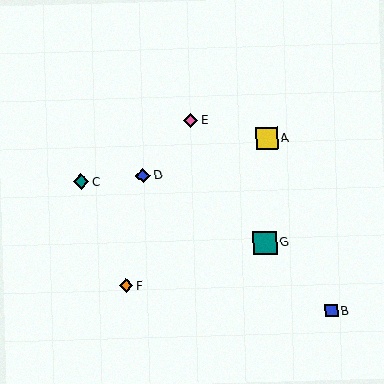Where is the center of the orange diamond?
The center of the orange diamond is at (126, 286).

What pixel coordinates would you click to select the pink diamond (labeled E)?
Click at (191, 120) to select the pink diamond E.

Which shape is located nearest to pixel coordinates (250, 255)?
The teal square (labeled G) at (265, 243) is nearest to that location.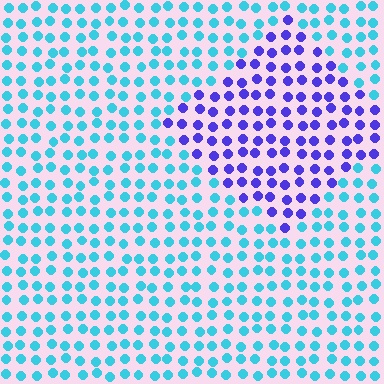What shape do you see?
I see a diamond.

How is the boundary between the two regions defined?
The boundary is defined purely by a slight shift in hue (about 61 degrees). Spacing, size, and orientation are identical on both sides.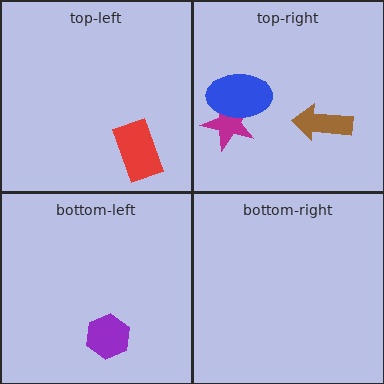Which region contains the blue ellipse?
The top-right region.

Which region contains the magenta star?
The top-right region.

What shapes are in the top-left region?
The red rectangle.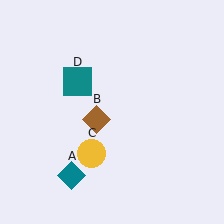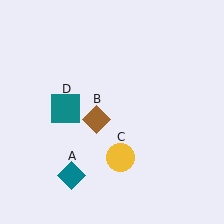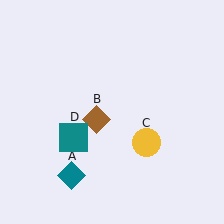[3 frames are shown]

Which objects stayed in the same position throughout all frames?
Teal diamond (object A) and brown diamond (object B) remained stationary.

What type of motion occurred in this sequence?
The yellow circle (object C), teal square (object D) rotated counterclockwise around the center of the scene.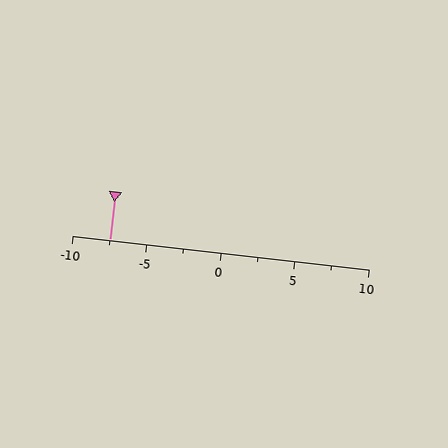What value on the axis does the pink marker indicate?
The marker indicates approximately -7.5.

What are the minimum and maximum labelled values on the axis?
The axis runs from -10 to 10.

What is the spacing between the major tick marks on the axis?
The major ticks are spaced 5 apart.